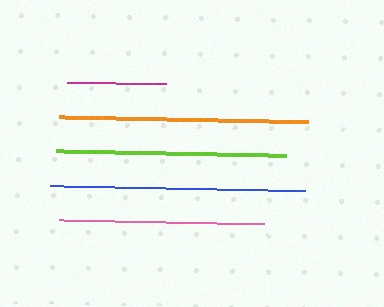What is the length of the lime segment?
The lime segment is approximately 230 pixels long.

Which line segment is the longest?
The blue line is the longest at approximately 255 pixels.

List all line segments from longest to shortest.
From longest to shortest: blue, orange, lime, pink, magenta.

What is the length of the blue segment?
The blue segment is approximately 255 pixels long.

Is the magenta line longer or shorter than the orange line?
The orange line is longer than the magenta line.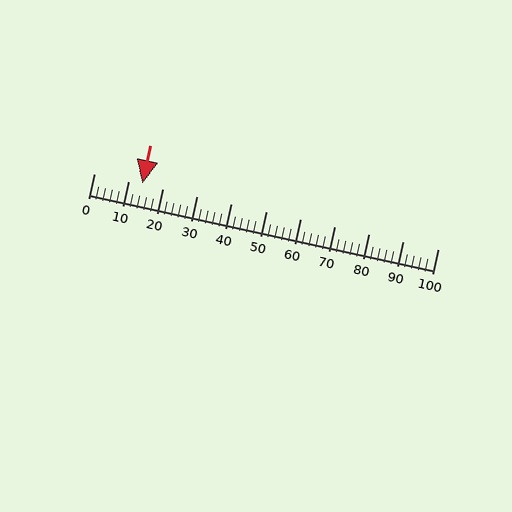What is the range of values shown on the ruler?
The ruler shows values from 0 to 100.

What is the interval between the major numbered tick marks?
The major tick marks are spaced 10 units apart.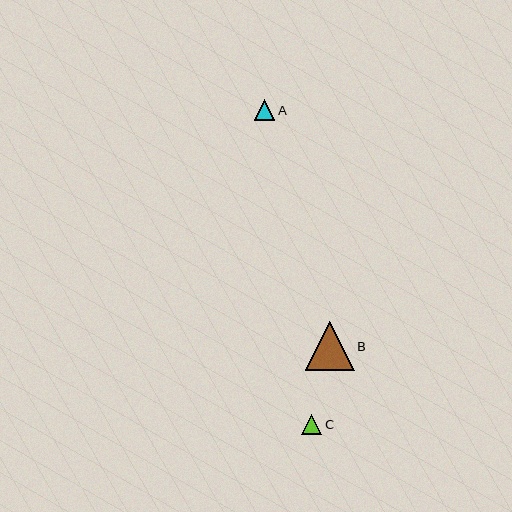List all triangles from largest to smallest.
From largest to smallest: B, A, C.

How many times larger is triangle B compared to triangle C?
Triangle B is approximately 2.4 times the size of triangle C.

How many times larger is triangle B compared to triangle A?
Triangle B is approximately 2.3 times the size of triangle A.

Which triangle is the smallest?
Triangle C is the smallest with a size of approximately 20 pixels.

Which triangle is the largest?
Triangle B is the largest with a size of approximately 49 pixels.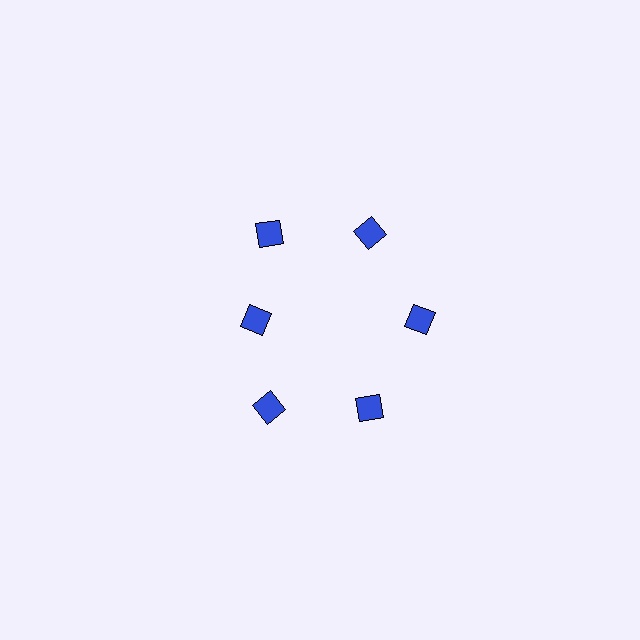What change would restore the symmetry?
The symmetry would be restored by moving it outward, back onto the ring so that all 6 diamonds sit at equal angles and equal distance from the center.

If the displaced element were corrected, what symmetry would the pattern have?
It would have 6-fold rotational symmetry — the pattern would map onto itself every 60 degrees.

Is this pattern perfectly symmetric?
No. The 6 blue diamonds are arranged in a ring, but one element near the 9 o'clock position is pulled inward toward the center, breaking the 6-fold rotational symmetry.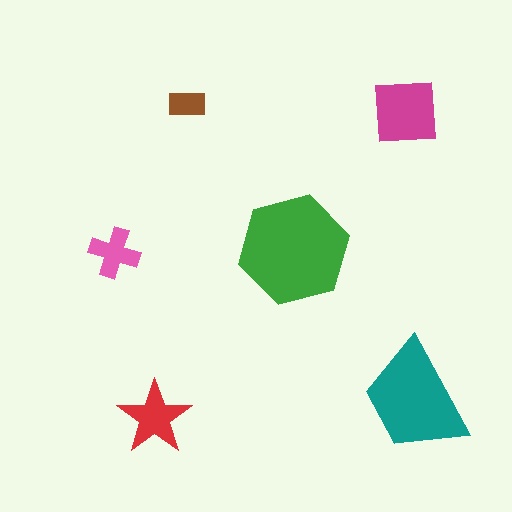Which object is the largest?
The green hexagon.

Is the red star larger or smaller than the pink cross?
Larger.